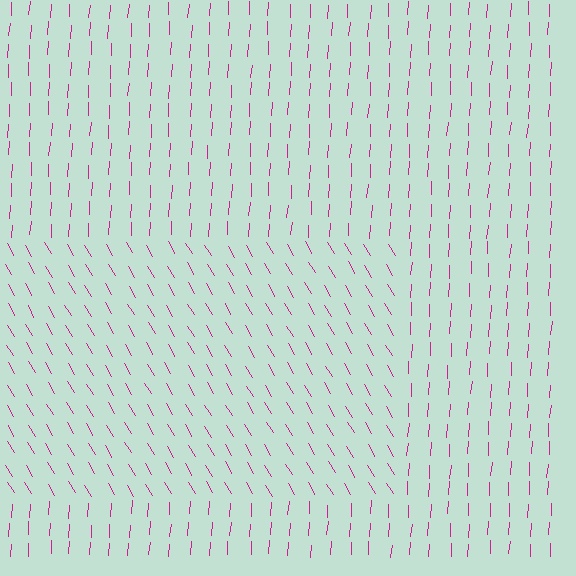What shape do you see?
I see a rectangle.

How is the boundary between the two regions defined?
The boundary is defined purely by a change in line orientation (approximately 34 degrees difference). All lines are the same color and thickness.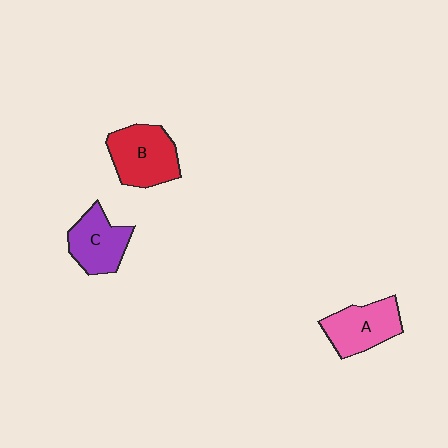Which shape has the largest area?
Shape B (red).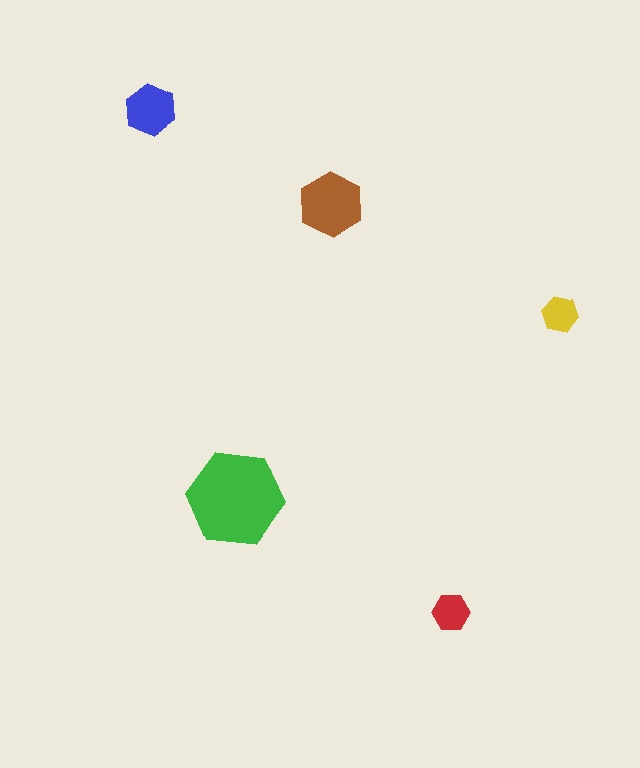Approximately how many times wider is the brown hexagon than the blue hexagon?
About 1.5 times wider.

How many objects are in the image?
There are 5 objects in the image.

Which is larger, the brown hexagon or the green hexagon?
The green one.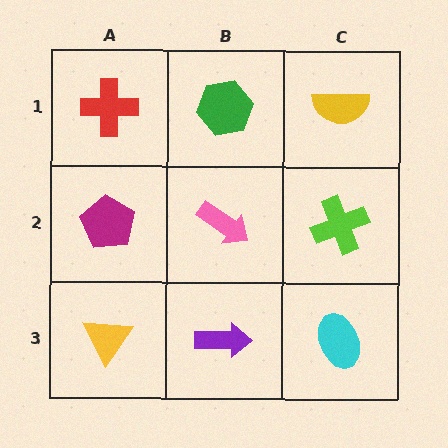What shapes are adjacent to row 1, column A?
A magenta pentagon (row 2, column A), a green hexagon (row 1, column B).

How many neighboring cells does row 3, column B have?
3.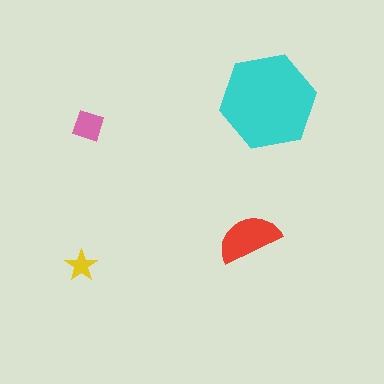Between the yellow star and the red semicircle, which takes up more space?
The red semicircle.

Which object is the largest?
The cyan hexagon.